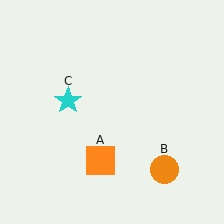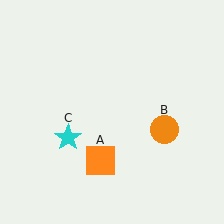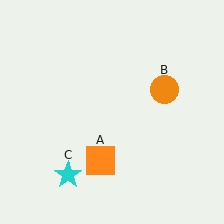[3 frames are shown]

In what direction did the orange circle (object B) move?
The orange circle (object B) moved up.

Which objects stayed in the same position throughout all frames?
Orange square (object A) remained stationary.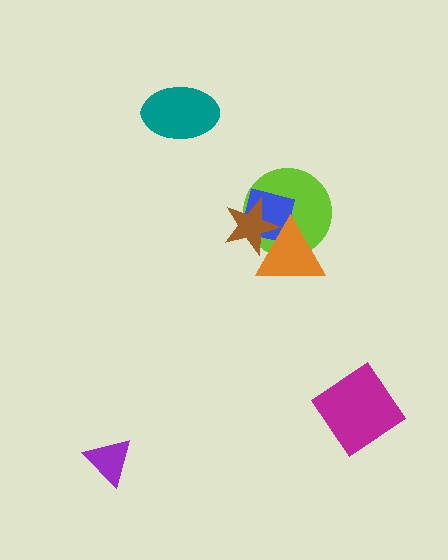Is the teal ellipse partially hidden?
No, no other shape covers it.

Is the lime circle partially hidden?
Yes, it is partially covered by another shape.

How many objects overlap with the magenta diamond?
0 objects overlap with the magenta diamond.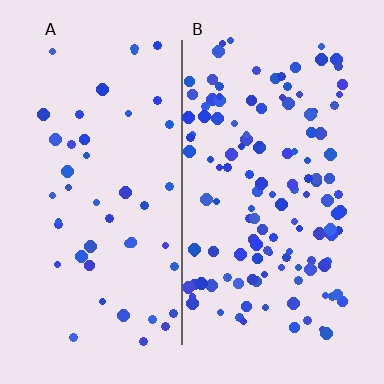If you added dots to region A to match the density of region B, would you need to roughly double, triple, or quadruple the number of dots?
Approximately triple.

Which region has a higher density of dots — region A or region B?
B (the right).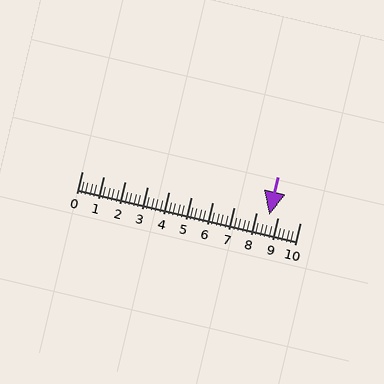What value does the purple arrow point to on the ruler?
The purple arrow points to approximately 8.6.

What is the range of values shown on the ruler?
The ruler shows values from 0 to 10.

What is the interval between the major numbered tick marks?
The major tick marks are spaced 1 units apart.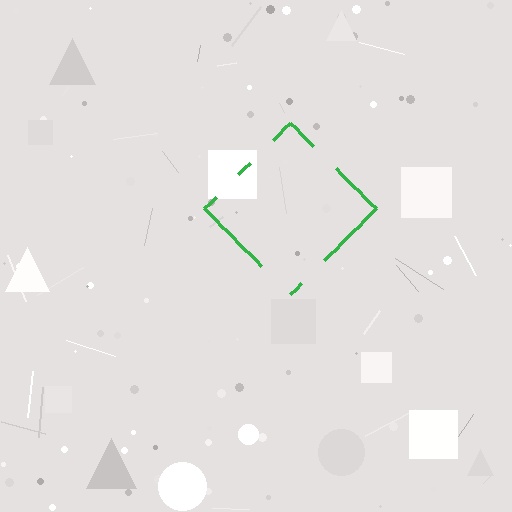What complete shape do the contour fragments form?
The contour fragments form a diamond.